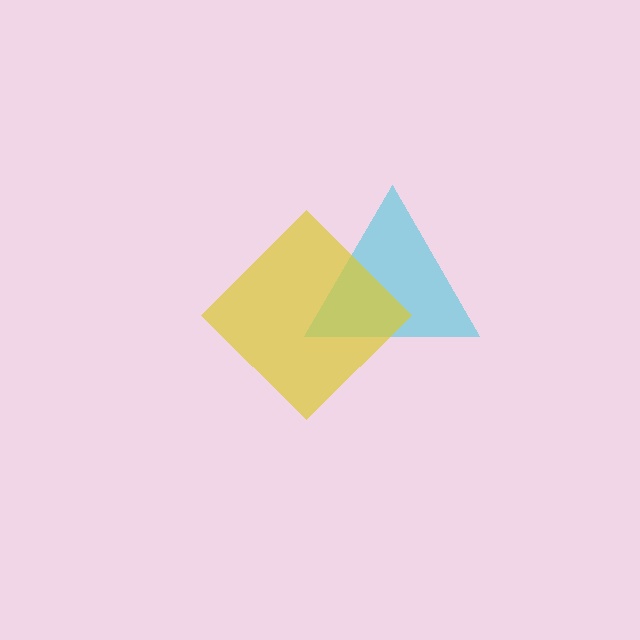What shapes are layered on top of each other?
The layered shapes are: a cyan triangle, a yellow diamond.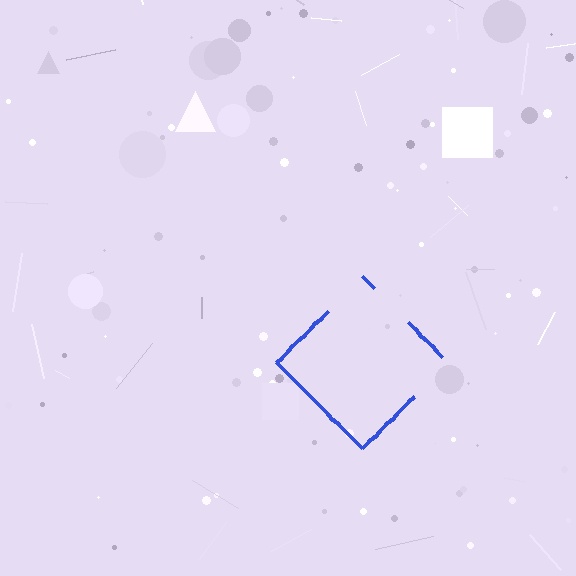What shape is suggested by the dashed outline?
The dashed outline suggests a diamond.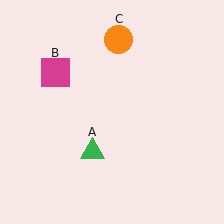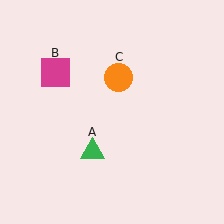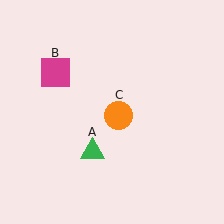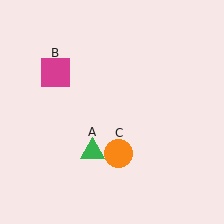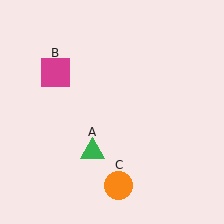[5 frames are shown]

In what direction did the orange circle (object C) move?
The orange circle (object C) moved down.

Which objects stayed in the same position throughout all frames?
Green triangle (object A) and magenta square (object B) remained stationary.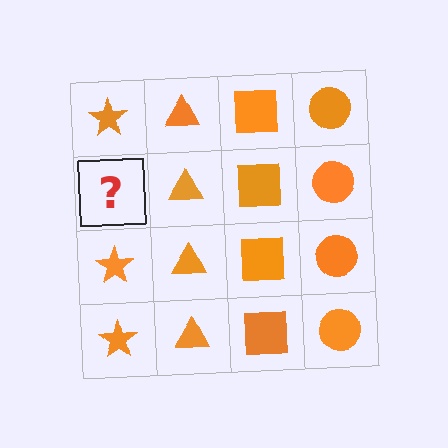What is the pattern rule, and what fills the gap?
The rule is that each column has a consistent shape. The gap should be filled with an orange star.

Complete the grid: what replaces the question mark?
The question mark should be replaced with an orange star.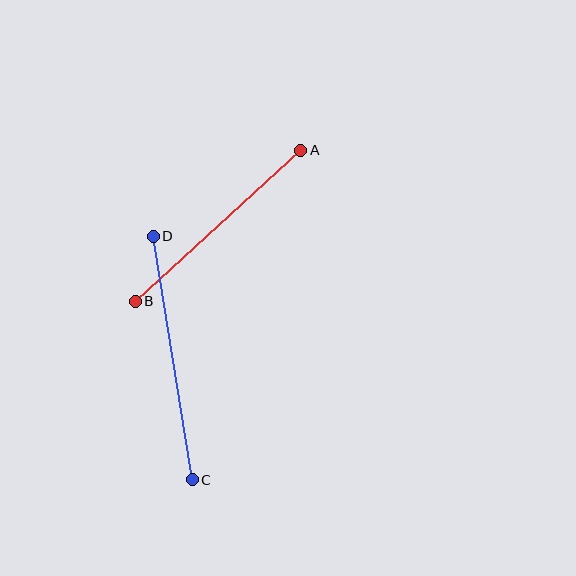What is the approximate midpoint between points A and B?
The midpoint is at approximately (218, 226) pixels.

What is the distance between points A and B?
The distance is approximately 224 pixels.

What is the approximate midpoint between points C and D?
The midpoint is at approximately (173, 358) pixels.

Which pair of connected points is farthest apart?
Points C and D are farthest apart.